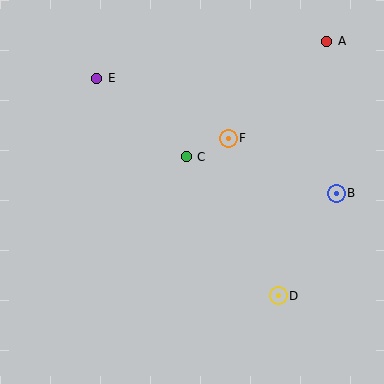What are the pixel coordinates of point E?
Point E is at (97, 78).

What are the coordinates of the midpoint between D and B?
The midpoint between D and B is at (307, 244).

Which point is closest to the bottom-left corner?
Point D is closest to the bottom-left corner.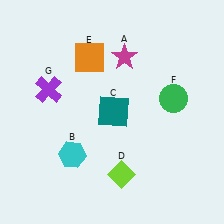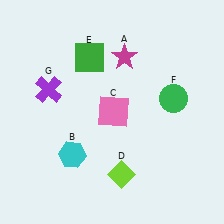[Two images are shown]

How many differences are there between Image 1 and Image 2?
There are 2 differences between the two images.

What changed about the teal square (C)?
In Image 1, C is teal. In Image 2, it changed to pink.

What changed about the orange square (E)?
In Image 1, E is orange. In Image 2, it changed to green.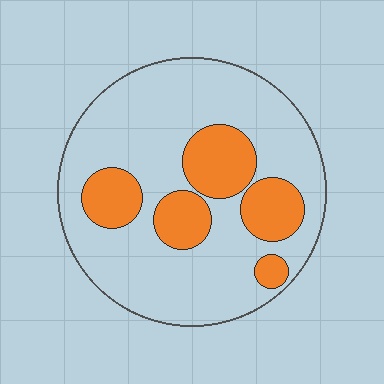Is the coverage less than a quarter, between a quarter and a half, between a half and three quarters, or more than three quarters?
Between a quarter and a half.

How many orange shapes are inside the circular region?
5.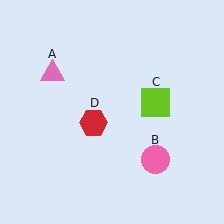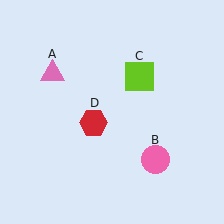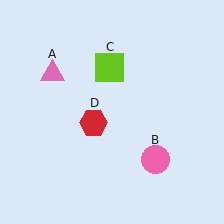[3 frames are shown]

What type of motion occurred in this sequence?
The lime square (object C) rotated counterclockwise around the center of the scene.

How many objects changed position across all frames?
1 object changed position: lime square (object C).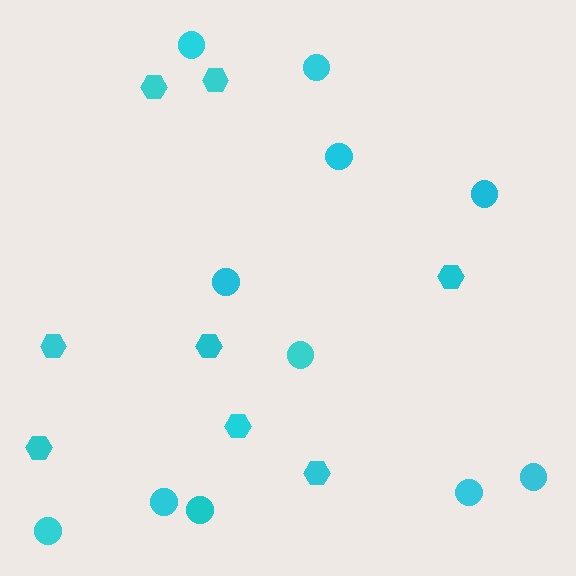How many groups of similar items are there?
There are 2 groups: one group of circles (11) and one group of hexagons (8).